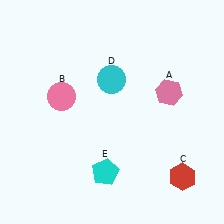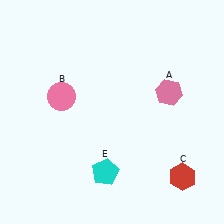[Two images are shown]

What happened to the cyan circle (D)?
The cyan circle (D) was removed in Image 2. It was in the top-left area of Image 1.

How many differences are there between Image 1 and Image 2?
There is 1 difference between the two images.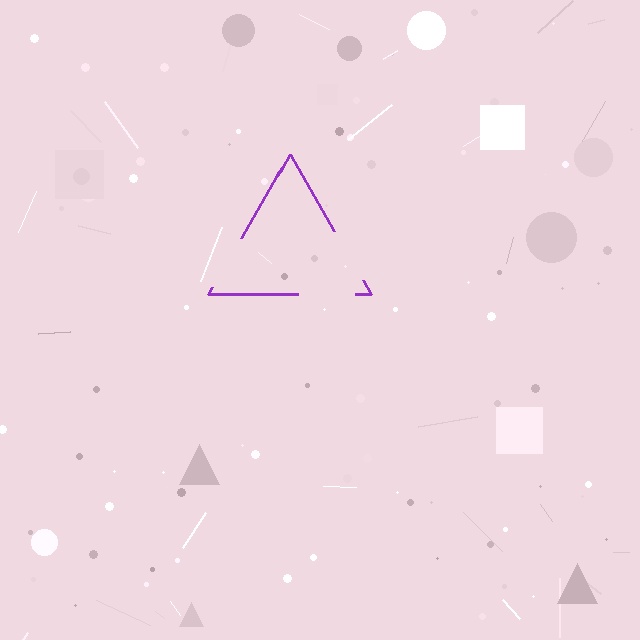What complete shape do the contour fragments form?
The contour fragments form a triangle.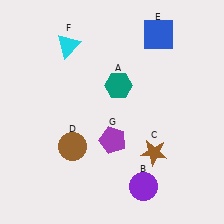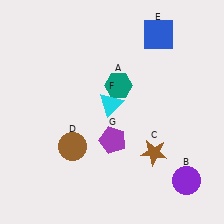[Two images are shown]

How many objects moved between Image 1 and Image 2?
2 objects moved between the two images.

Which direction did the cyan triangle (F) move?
The cyan triangle (F) moved down.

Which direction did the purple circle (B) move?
The purple circle (B) moved right.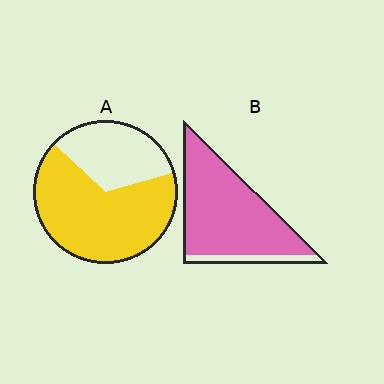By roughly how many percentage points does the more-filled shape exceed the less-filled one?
By roughly 20 percentage points (B over A).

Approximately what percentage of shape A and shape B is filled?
A is approximately 65% and B is approximately 90%.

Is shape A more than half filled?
Yes.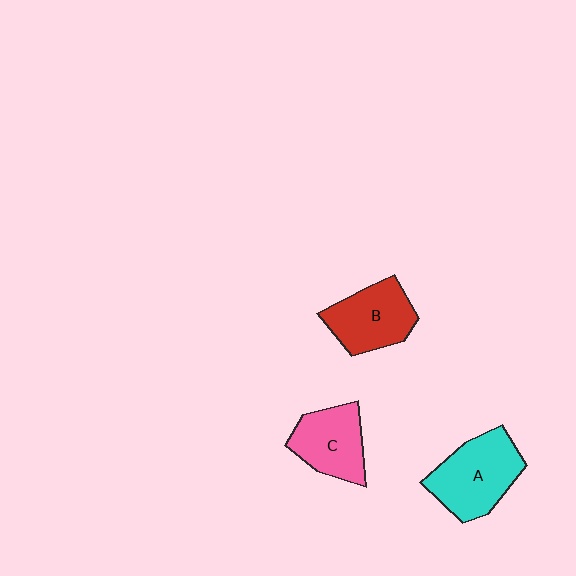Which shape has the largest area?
Shape A (cyan).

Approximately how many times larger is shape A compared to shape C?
Approximately 1.3 times.